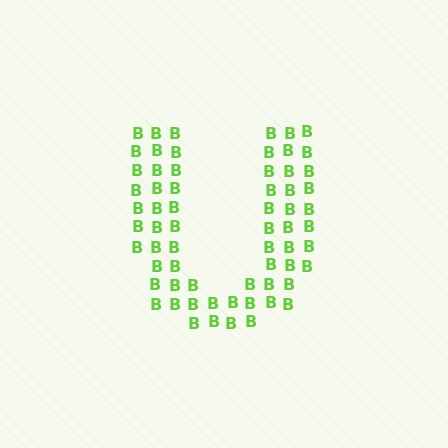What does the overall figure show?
The overall figure shows the letter U.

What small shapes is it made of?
It is made of small letter B's.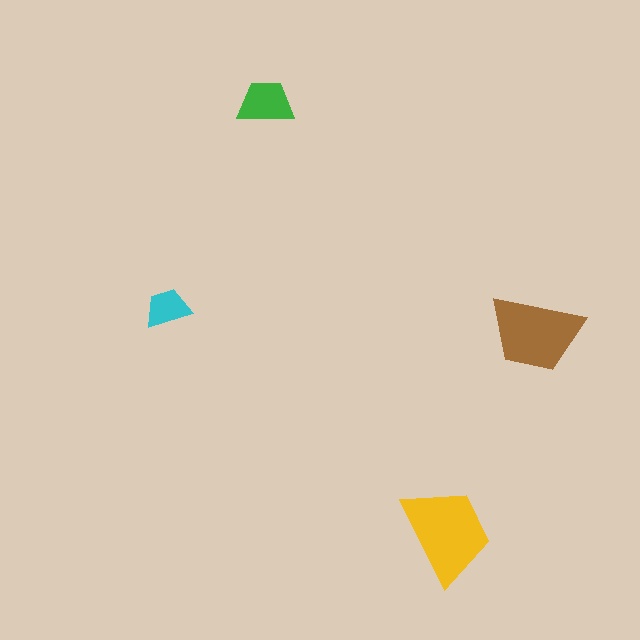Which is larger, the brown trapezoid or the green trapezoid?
The brown one.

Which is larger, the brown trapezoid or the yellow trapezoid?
The yellow one.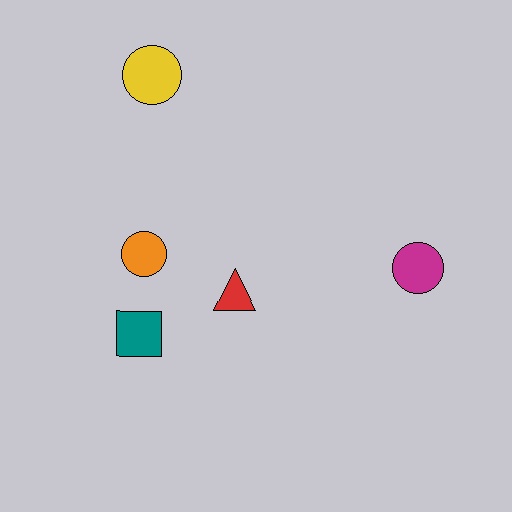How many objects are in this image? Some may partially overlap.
There are 5 objects.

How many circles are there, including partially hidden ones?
There are 3 circles.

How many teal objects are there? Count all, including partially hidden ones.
There is 1 teal object.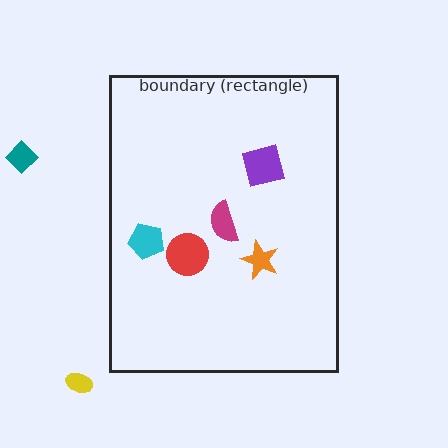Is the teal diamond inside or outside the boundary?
Outside.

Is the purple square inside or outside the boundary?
Inside.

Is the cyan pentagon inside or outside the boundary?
Inside.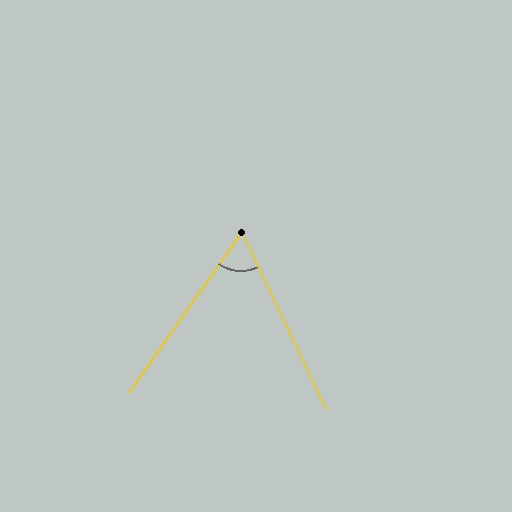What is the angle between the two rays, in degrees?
Approximately 60 degrees.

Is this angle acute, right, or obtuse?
It is acute.